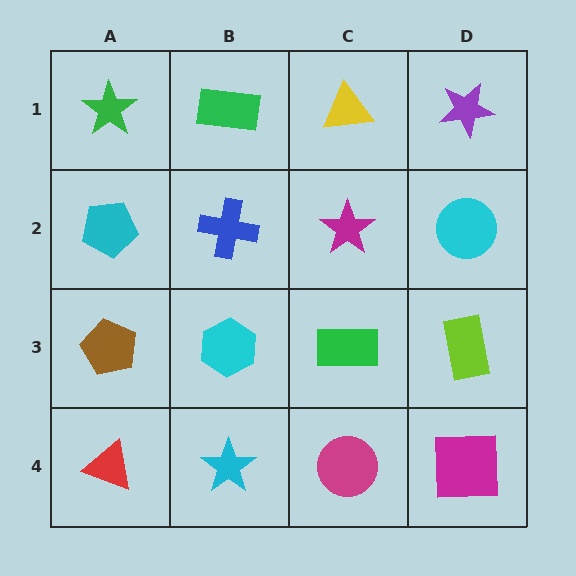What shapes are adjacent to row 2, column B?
A green rectangle (row 1, column B), a cyan hexagon (row 3, column B), a cyan pentagon (row 2, column A), a magenta star (row 2, column C).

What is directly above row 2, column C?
A yellow triangle.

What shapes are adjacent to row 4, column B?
A cyan hexagon (row 3, column B), a red triangle (row 4, column A), a magenta circle (row 4, column C).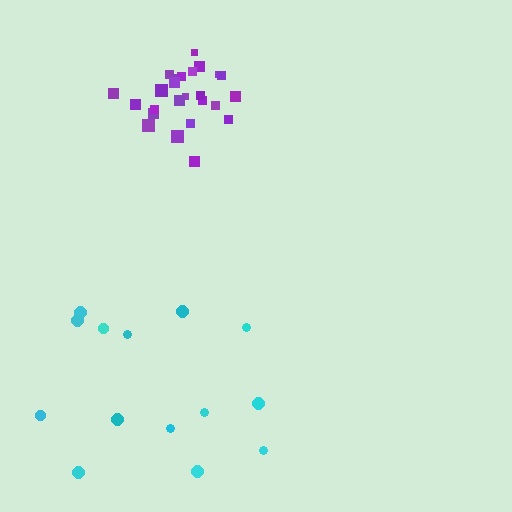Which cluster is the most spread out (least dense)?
Cyan.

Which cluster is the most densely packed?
Purple.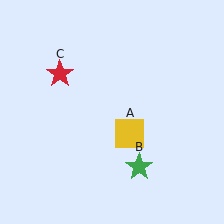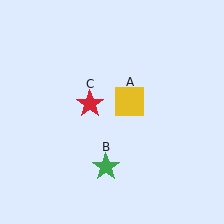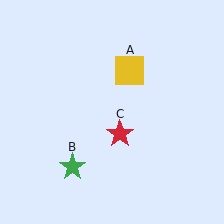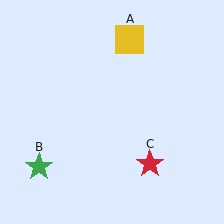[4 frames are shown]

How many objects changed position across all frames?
3 objects changed position: yellow square (object A), green star (object B), red star (object C).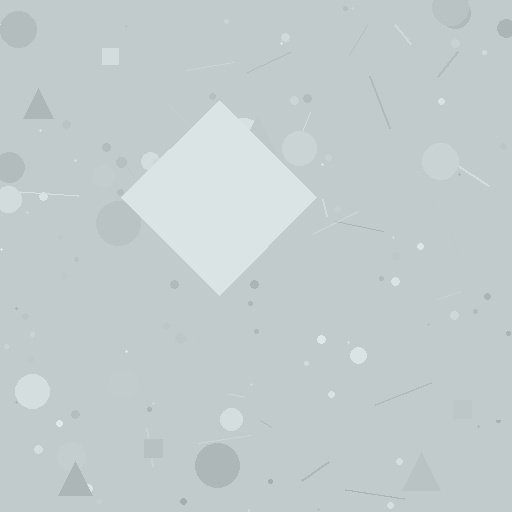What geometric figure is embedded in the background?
A diamond is embedded in the background.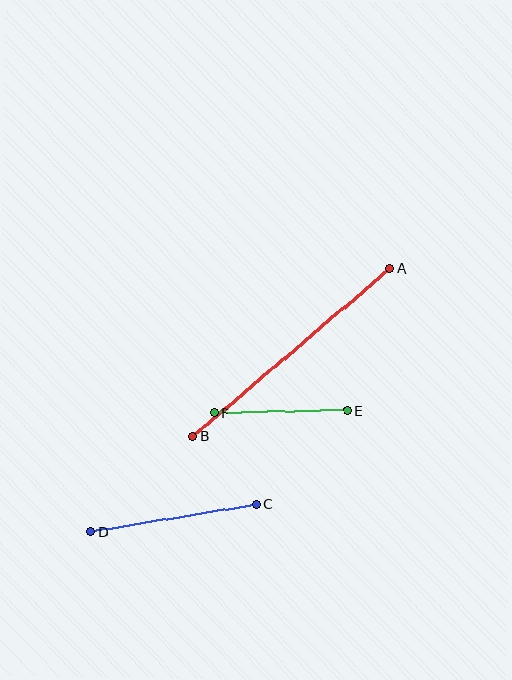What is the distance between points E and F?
The distance is approximately 133 pixels.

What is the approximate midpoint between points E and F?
The midpoint is at approximately (280, 412) pixels.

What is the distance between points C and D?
The distance is approximately 169 pixels.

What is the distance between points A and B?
The distance is approximately 258 pixels.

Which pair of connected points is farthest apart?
Points A and B are farthest apart.